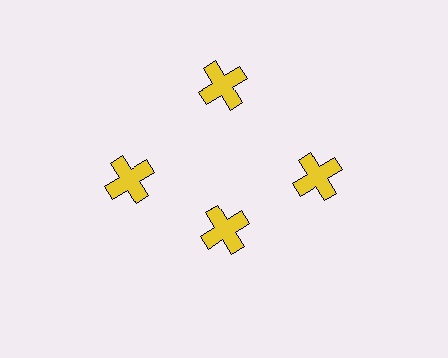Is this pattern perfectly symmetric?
No. The 4 yellow crosses are arranged in a ring, but one element near the 6 o'clock position is pulled inward toward the center, breaking the 4-fold rotational symmetry.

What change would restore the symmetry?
The symmetry would be restored by moving it outward, back onto the ring so that all 4 crosses sit at equal angles and equal distance from the center.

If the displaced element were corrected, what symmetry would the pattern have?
It would have 4-fold rotational symmetry — the pattern would map onto itself every 90 degrees.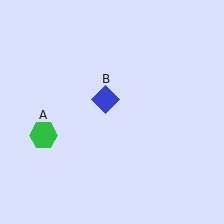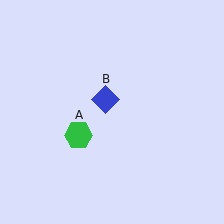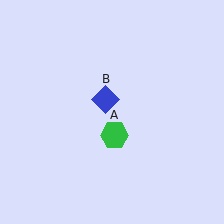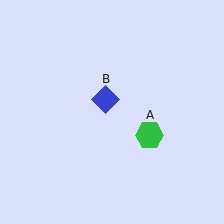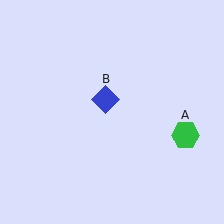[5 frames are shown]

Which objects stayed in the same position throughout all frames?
Blue diamond (object B) remained stationary.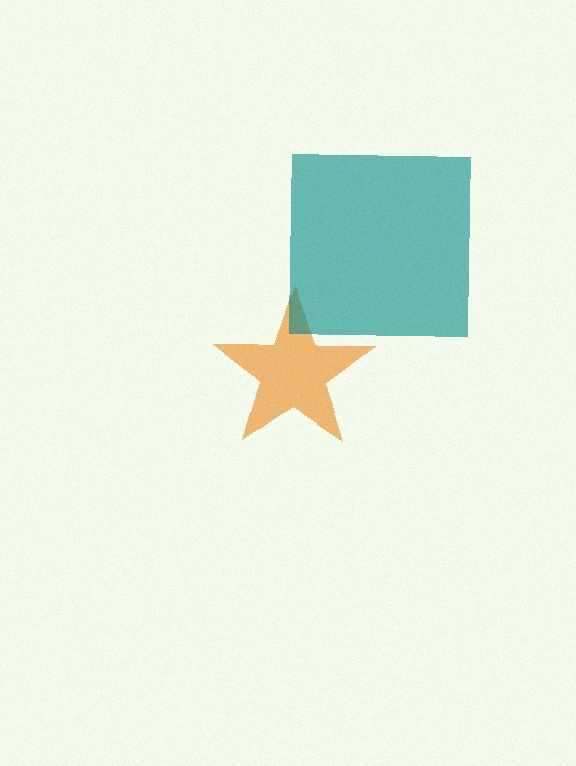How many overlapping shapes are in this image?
There are 2 overlapping shapes in the image.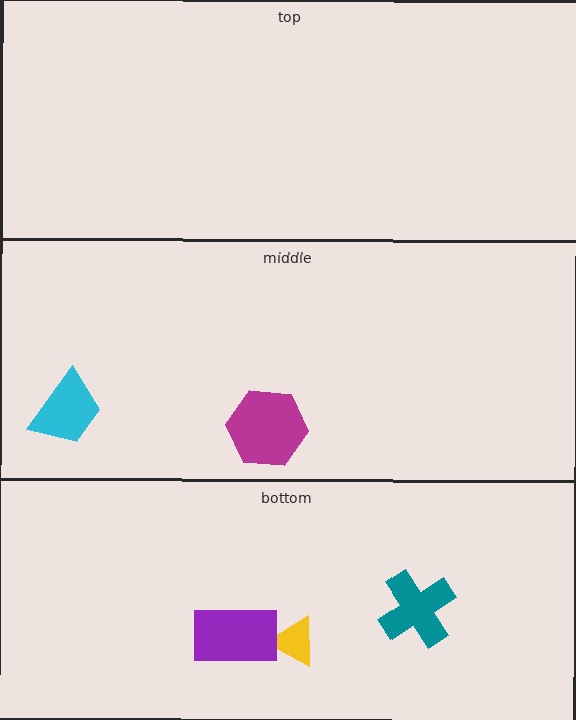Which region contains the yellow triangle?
The bottom region.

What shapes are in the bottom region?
The yellow triangle, the purple rectangle, the teal cross.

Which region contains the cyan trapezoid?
The middle region.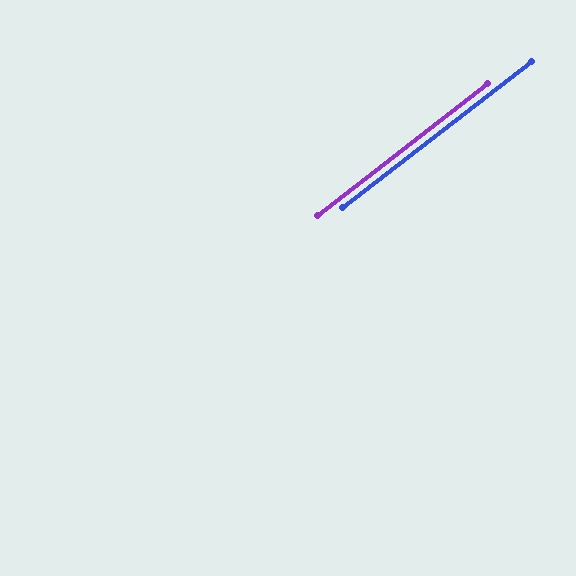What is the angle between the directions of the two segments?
Approximately 0 degrees.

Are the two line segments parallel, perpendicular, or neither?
Parallel — their directions differ by only 0.2°.